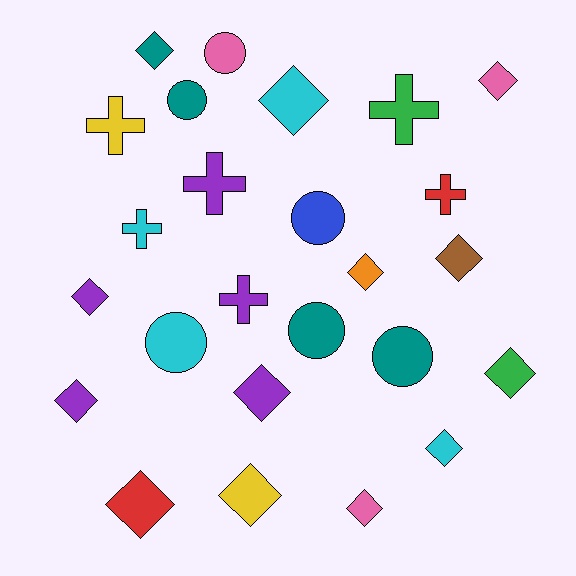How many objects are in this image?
There are 25 objects.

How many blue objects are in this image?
There is 1 blue object.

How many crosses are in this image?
There are 6 crosses.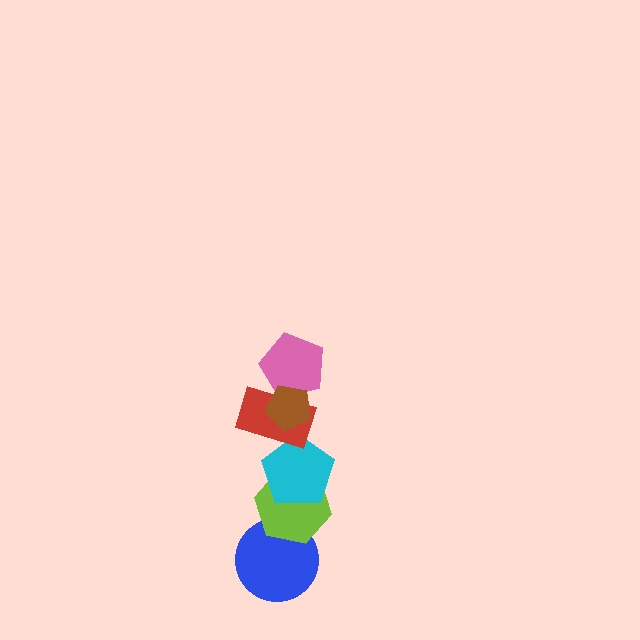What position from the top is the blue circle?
The blue circle is 6th from the top.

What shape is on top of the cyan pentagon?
The red rectangle is on top of the cyan pentagon.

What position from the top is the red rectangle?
The red rectangle is 3rd from the top.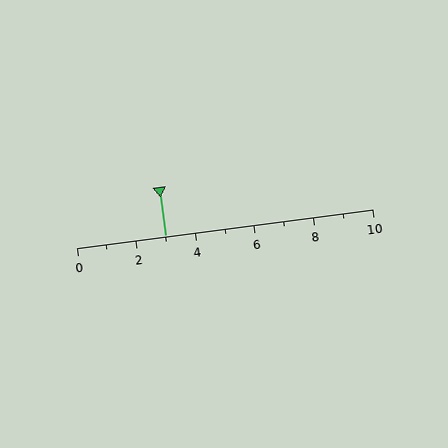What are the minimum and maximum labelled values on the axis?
The axis runs from 0 to 10.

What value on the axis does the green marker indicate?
The marker indicates approximately 3.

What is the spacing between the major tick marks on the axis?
The major ticks are spaced 2 apart.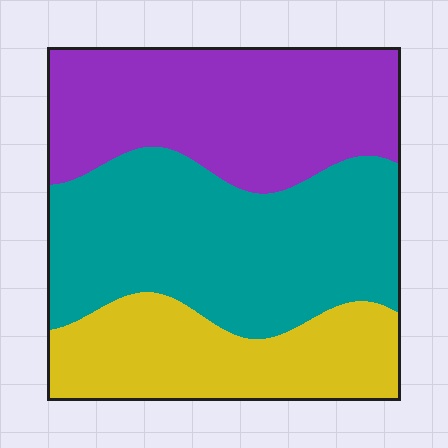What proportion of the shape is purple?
Purple takes up about one third (1/3) of the shape.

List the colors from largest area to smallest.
From largest to smallest: teal, purple, yellow.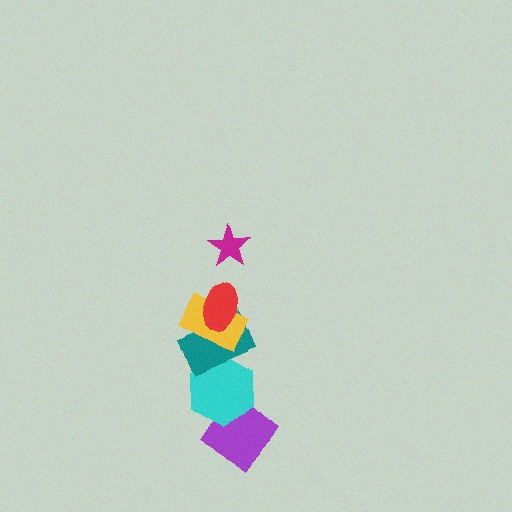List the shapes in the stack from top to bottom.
From top to bottom: the magenta star, the red ellipse, the yellow rectangle, the teal rectangle, the cyan hexagon, the purple diamond.